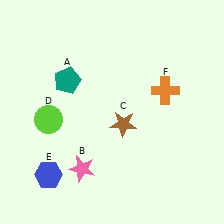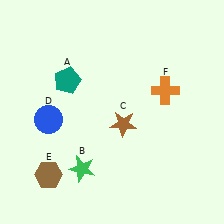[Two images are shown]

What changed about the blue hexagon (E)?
In Image 1, E is blue. In Image 2, it changed to brown.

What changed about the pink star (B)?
In Image 1, B is pink. In Image 2, it changed to green.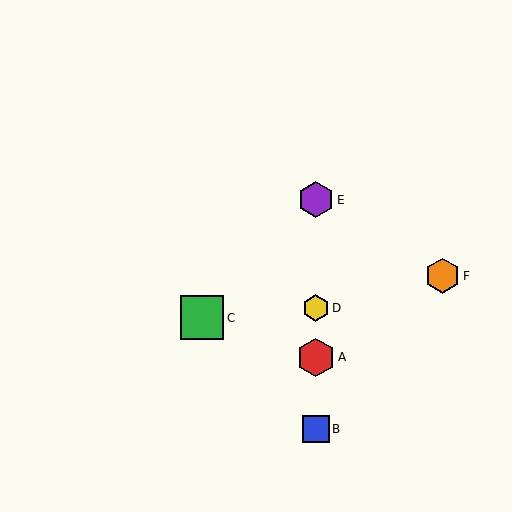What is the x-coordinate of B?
Object B is at x≈316.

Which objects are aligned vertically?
Objects A, B, D, E are aligned vertically.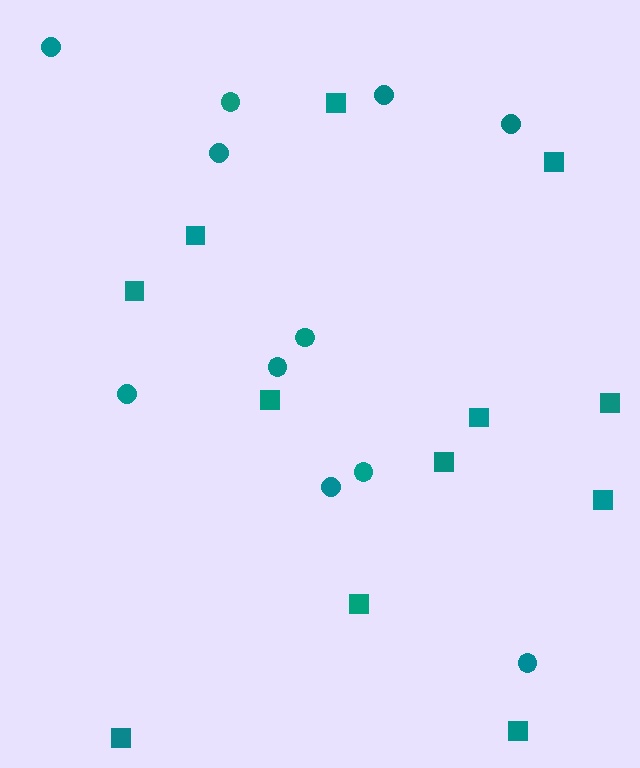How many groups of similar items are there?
There are 2 groups: one group of circles (11) and one group of squares (12).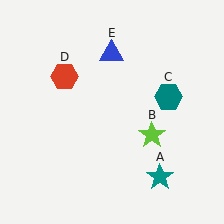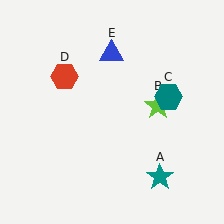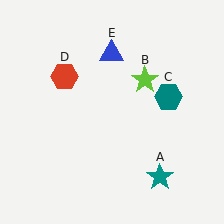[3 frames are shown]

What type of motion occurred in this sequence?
The lime star (object B) rotated counterclockwise around the center of the scene.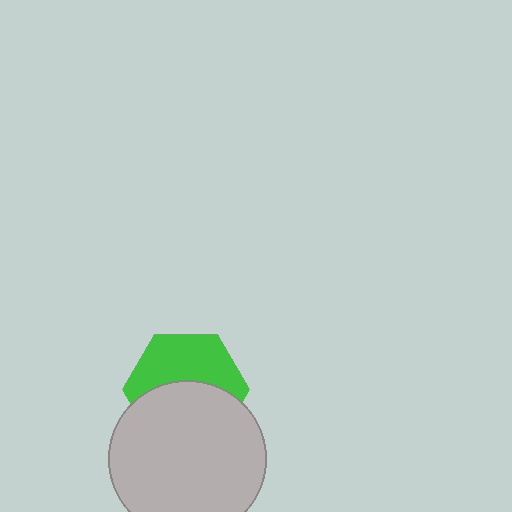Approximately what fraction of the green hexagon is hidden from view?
Roughly 51% of the green hexagon is hidden behind the light gray circle.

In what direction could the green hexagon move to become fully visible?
The green hexagon could move up. That would shift it out from behind the light gray circle entirely.